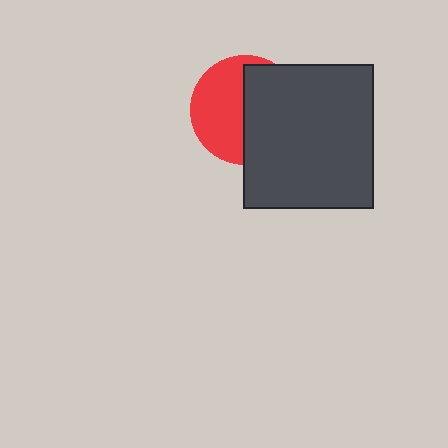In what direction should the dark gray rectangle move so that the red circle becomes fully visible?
The dark gray rectangle should move right. That is the shortest direction to clear the overlap and leave the red circle fully visible.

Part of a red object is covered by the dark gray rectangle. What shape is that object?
It is a circle.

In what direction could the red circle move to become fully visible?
The red circle could move left. That would shift it out from behind the dark gray rectangle entirely.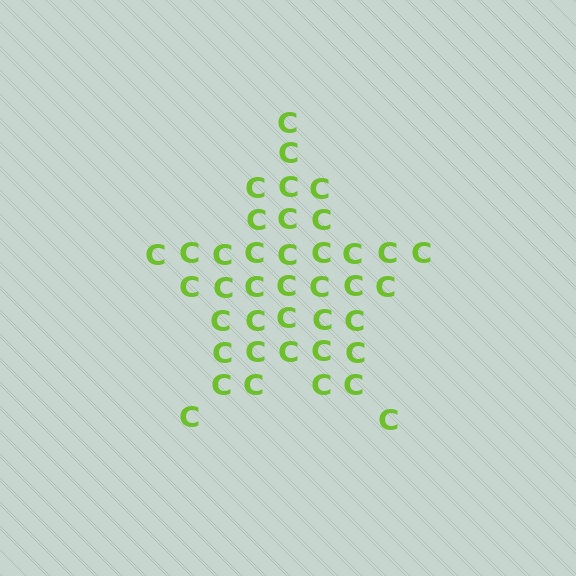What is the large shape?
The large shape is a star.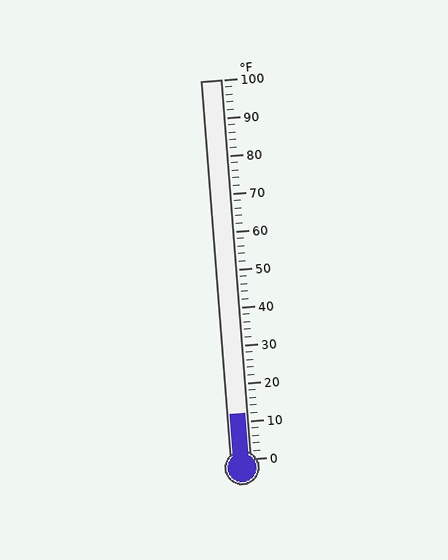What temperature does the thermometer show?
The thermometer shows approximately 12°F.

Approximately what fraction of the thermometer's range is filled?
The thermometer is filled to approximately 10% of its range.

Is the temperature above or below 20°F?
The temperature is below 20°F.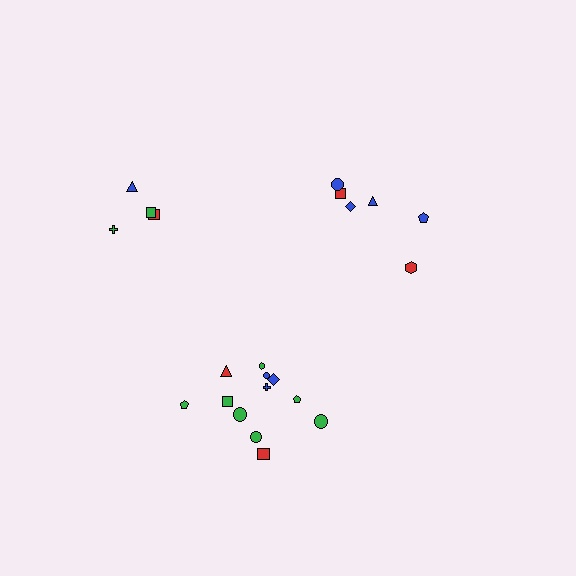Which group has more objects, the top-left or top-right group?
The top-right group.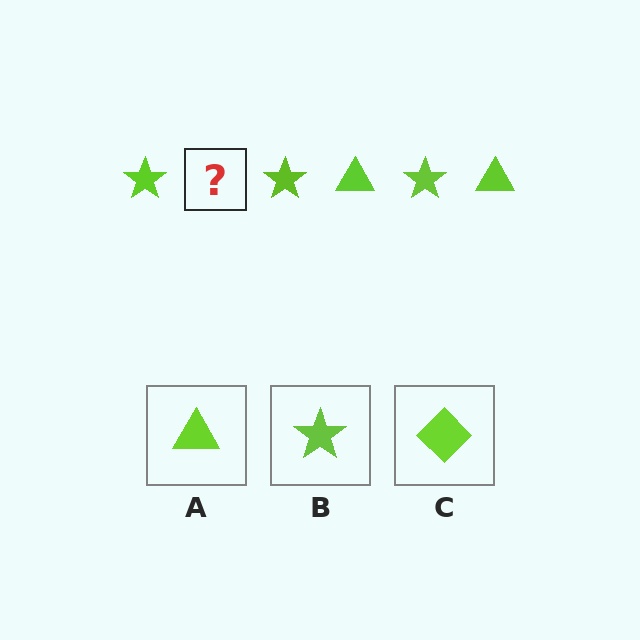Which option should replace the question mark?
Option A.